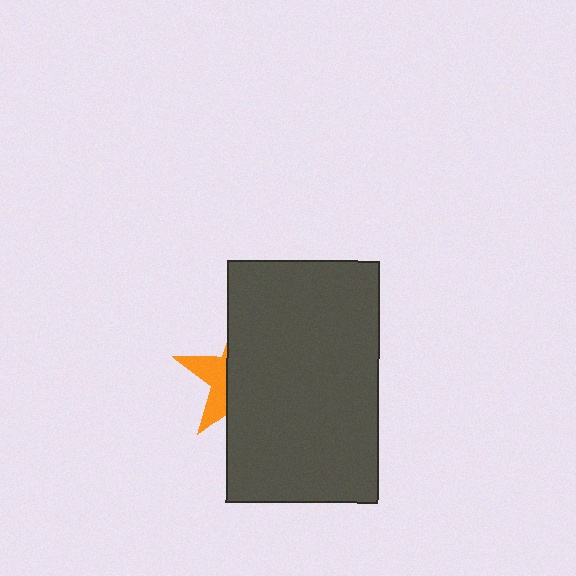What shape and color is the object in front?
The object in front is a dark gray rectangle.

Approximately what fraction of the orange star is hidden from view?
Roughly 67% of the orange star is hidden behind the dark gray rectangle.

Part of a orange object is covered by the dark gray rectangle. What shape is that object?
It is a star.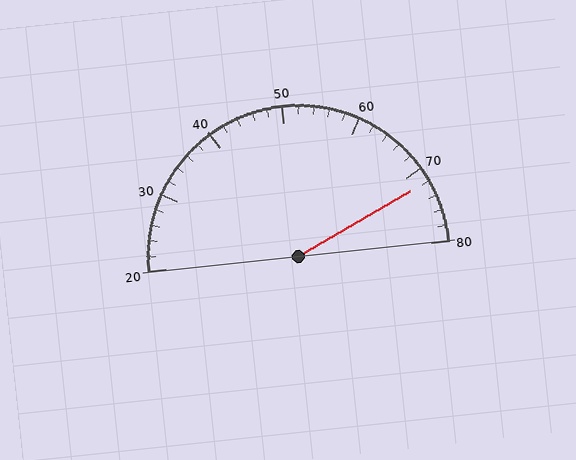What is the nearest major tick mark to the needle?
The nearest major tick mark is 70.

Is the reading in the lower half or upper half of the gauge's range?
The reading is in the upper half of the range (20 to 80).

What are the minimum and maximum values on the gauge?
The gauge ranges from 20 to 80.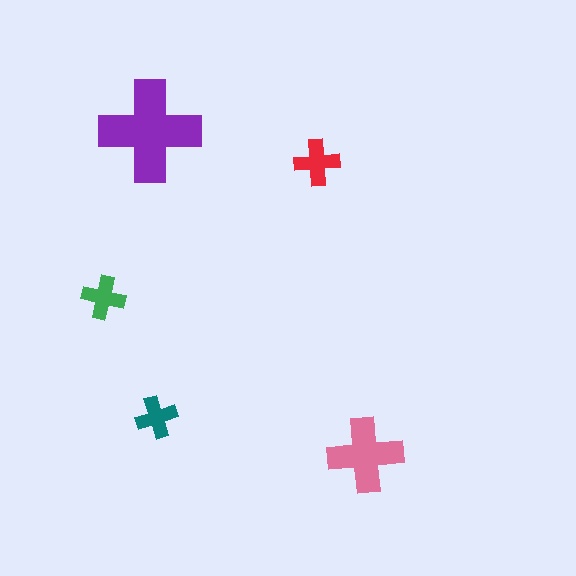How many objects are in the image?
There are 5 objects in the image.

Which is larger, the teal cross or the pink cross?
The pink one.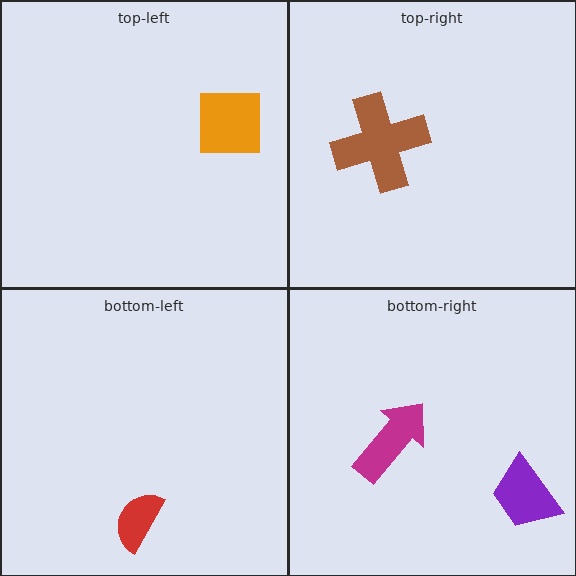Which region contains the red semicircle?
The bottom-left region.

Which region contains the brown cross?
The top-right region.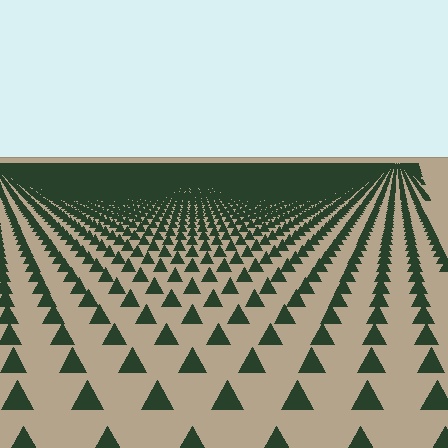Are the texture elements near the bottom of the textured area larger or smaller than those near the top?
Larger. Near the bottom, elements are closer to the viewer and appear at a bigger on-screen size.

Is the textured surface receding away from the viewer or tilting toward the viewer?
The surface is receding away from the viewer. Texture elements get smaller and denser toward the top.